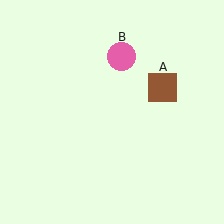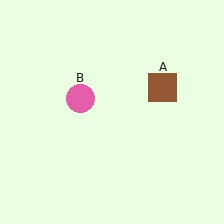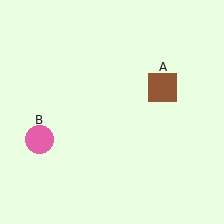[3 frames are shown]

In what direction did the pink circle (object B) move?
The pink circle (object B) moved down and to the left.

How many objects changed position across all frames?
1 object changed position: pink circle (object B).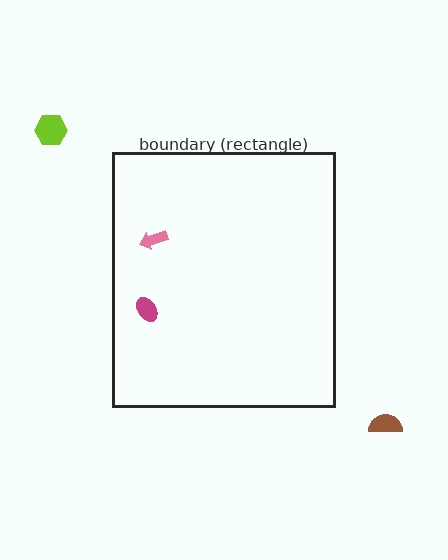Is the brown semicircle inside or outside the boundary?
Outside.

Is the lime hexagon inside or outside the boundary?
Outside.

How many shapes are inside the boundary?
2 inside, 2 outside.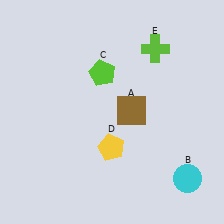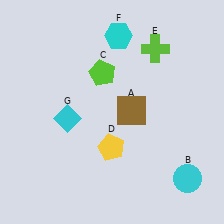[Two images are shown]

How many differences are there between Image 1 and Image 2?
There are 2 differences between the two images.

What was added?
A cyan hexagon (F), a cyan diamond (G) were added in Image 2.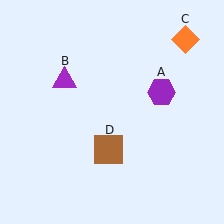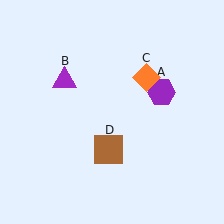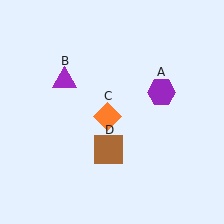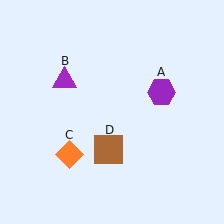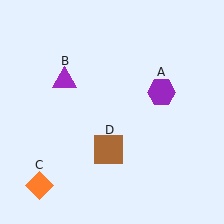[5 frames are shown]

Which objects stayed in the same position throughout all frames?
Purple hexagon (object A) and purple triangle (object B) and brown square (object D) remained stationary.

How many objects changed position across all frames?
1 object changed position: orange diamond (object C).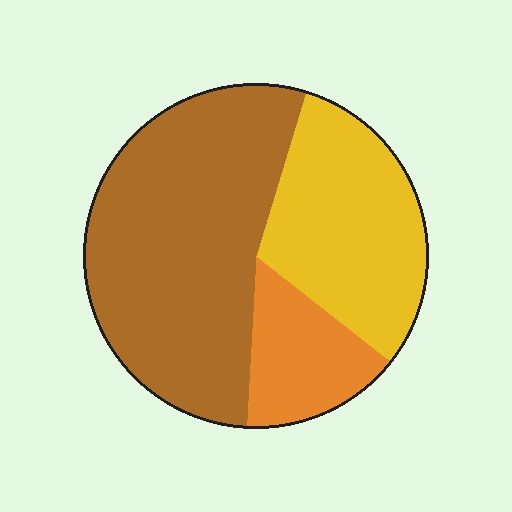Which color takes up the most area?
Brown, at roughly 55%.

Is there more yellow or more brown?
Brown.